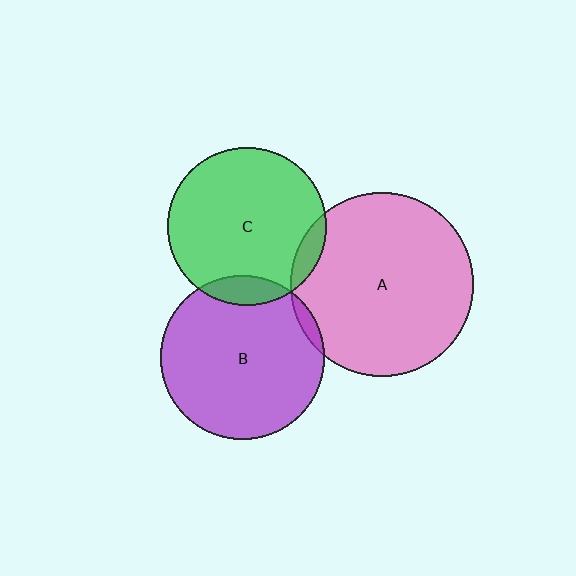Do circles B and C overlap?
Yes.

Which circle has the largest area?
Circle A (pink).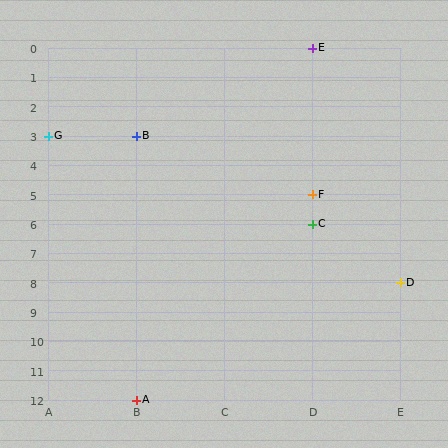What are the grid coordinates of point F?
Point F is at grid coordinates (D, 5).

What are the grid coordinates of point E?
Point E is at grid coordinates (D, 0).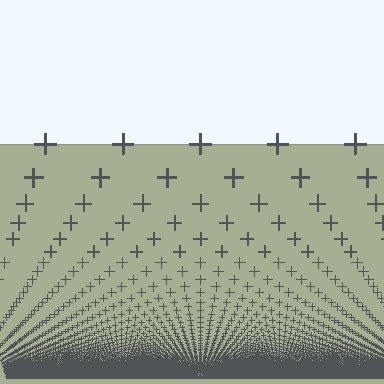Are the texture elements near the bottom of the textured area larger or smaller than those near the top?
Smaller. The gradient is inverted — elements near the bottom are smaller and denser.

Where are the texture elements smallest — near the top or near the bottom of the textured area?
Near the bottom.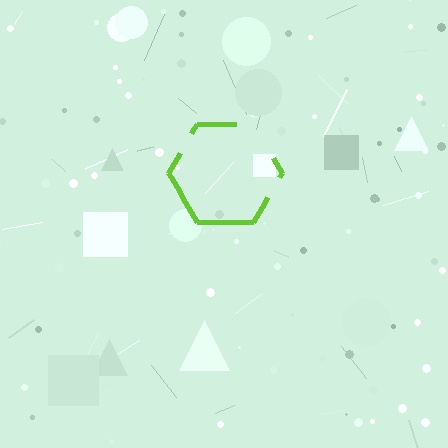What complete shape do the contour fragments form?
The contour fragments form a hexagon.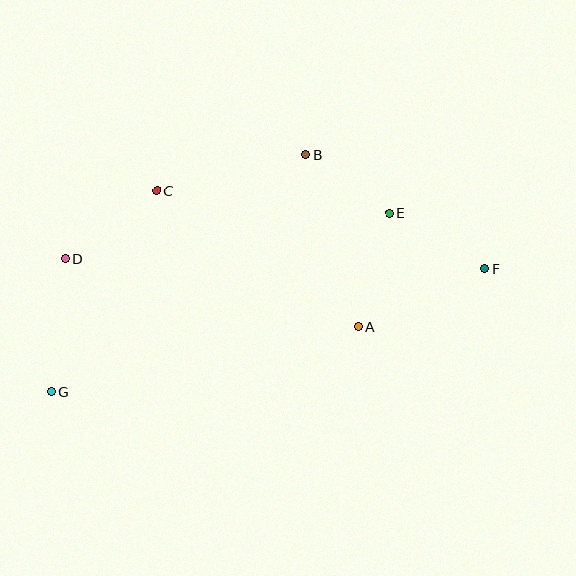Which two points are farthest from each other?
Points F and G are farthest from each other.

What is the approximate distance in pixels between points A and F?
The distance between A and F is approximately 139 pixels.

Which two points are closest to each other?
Points B and E are closest to each other.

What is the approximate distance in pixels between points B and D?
The distance between B and D is approximately 261 pixels.